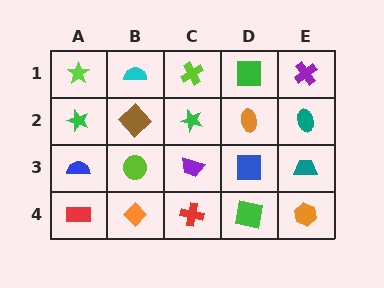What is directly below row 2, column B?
A lime circle.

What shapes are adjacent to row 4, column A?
A blue semicircle (row 3, column A), an orange diamond (row 4, column B).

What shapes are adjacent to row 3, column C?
A green star (row 2, column C), a red cross (row 4, column C), a lime circle (row 3, column B), a blue square (row 3, column D).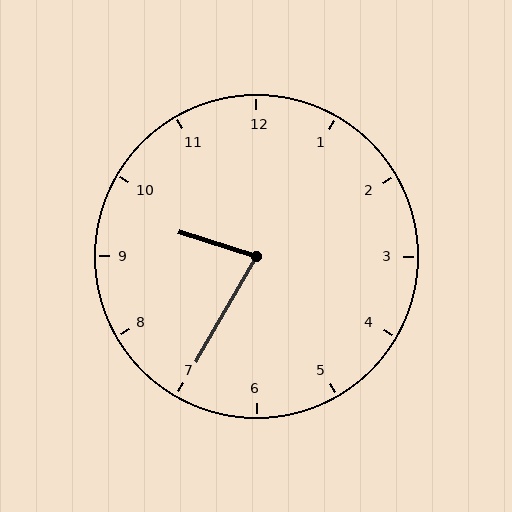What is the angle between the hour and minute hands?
Approximately 78 degrees.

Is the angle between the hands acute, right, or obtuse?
It is acute.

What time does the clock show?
9:35.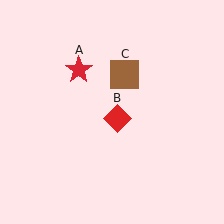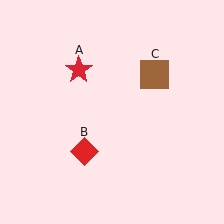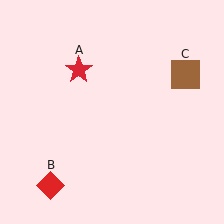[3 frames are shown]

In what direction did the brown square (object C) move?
The brown square (object C) moved right.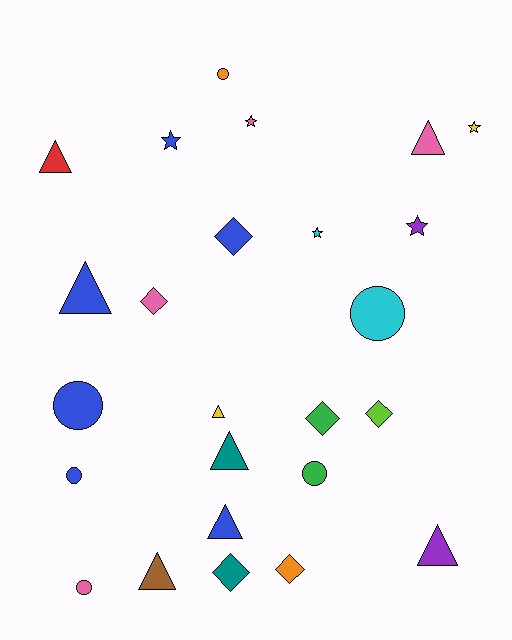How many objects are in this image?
There are 25 objects.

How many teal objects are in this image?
There are 2 teal objects.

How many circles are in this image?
There are 6 circles.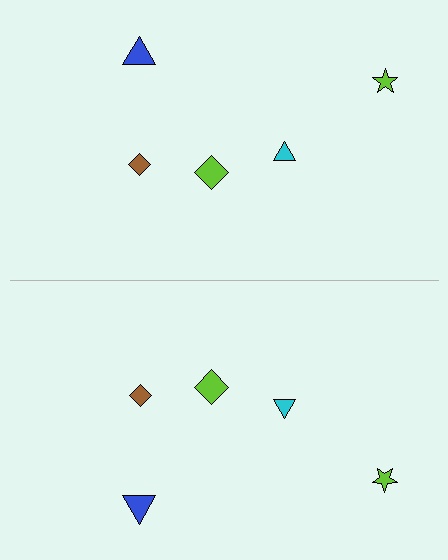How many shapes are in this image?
There are 10 shapes in this image.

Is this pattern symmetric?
Yes, this pattern has bilateral (reflection) symmetry.